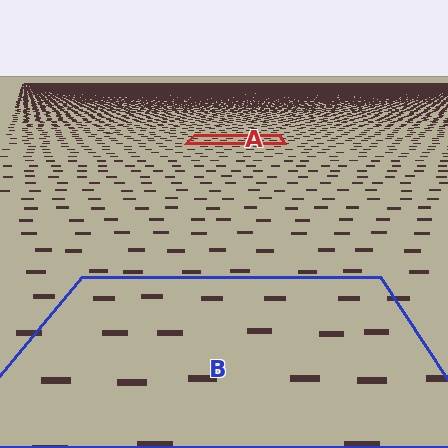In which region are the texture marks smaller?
The texture marks are smaller in region A, because it is farther away.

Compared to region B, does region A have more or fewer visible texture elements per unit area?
Region A has more texture elements per unit area — they are packed more densely because it is farther away.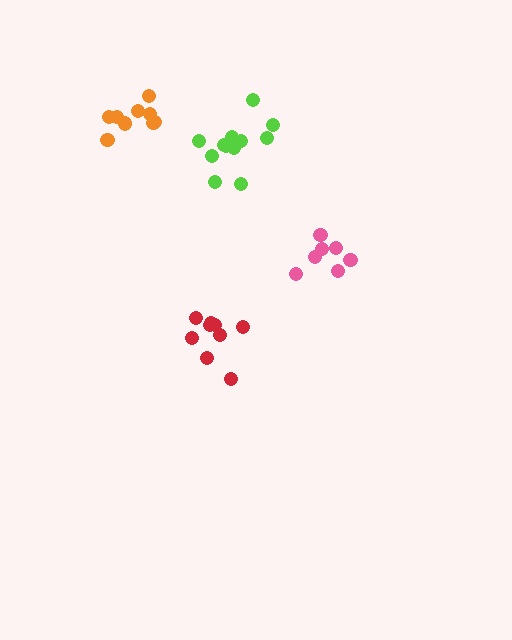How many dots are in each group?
Group 1: 12 dots, Group 2: 9 dots, Group 3: 9 dots, Group 4: 8 dots (38 total).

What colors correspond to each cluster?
The clusters are colored: lime, orange, red, pink.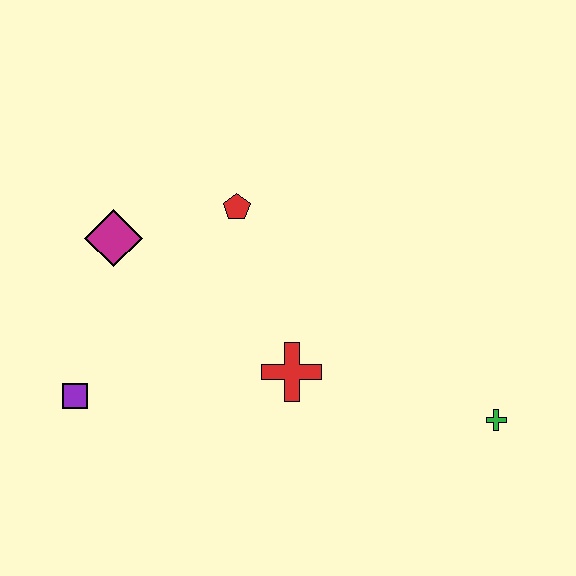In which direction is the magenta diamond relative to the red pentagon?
The magenta diamond is to the left of the red pentagon.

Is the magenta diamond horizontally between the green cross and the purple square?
Yes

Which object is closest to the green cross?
The red cross is closest to the green cross.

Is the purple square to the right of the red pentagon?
No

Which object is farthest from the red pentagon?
The green cross is farthest from the red pentagon.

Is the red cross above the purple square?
Yes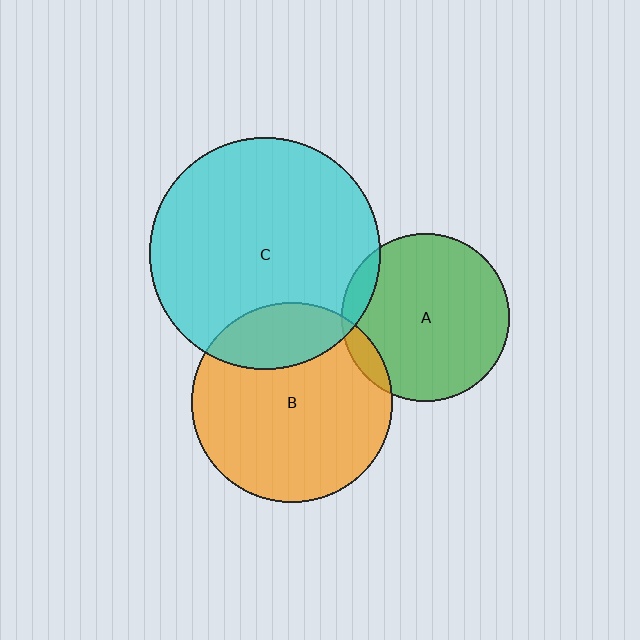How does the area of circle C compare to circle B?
Approximately 1.3 times.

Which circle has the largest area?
Circle C (cyan).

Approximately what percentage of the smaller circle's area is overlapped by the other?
Approximately 10%.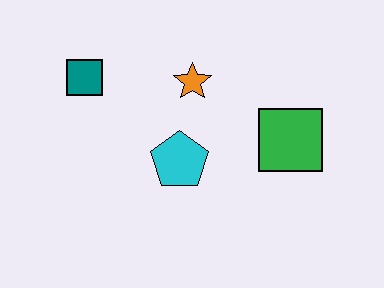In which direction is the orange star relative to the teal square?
The orange star is to the right of the teal square.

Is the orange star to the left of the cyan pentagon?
No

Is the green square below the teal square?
Yes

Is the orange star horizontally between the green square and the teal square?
Yes